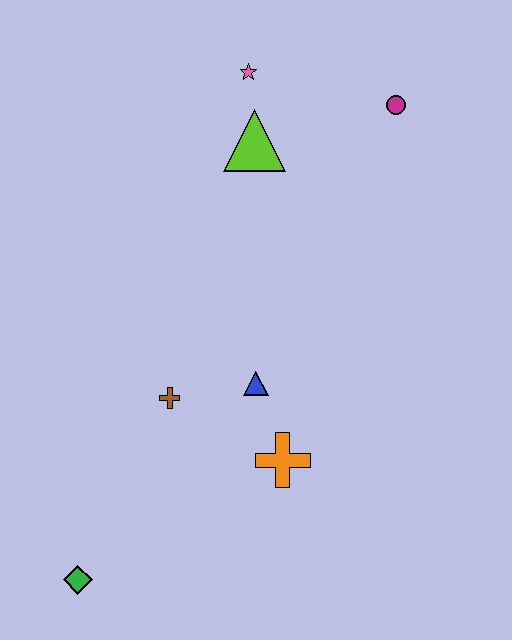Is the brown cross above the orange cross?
Yes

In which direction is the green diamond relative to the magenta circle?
The green diamond is below the magenta circle.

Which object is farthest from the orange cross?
The pink star is farthest from the orange cross.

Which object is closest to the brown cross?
The blue triangle is closest to the brown cross.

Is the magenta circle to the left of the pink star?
No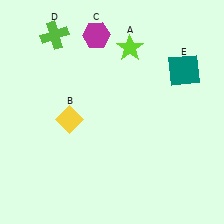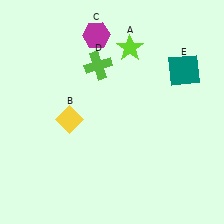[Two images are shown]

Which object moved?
The lime cross (D) moved right.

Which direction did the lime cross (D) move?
The lime cross (D) moved right.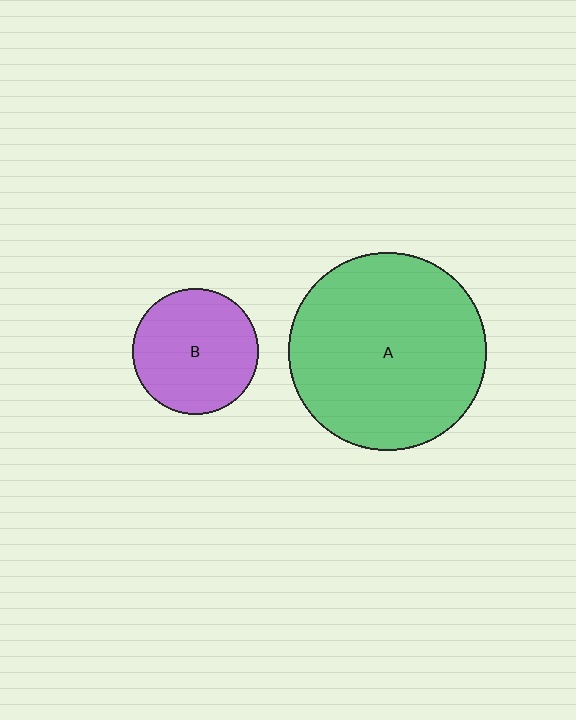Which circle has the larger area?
Circle A (green).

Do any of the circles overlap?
No, none of the circles overlap.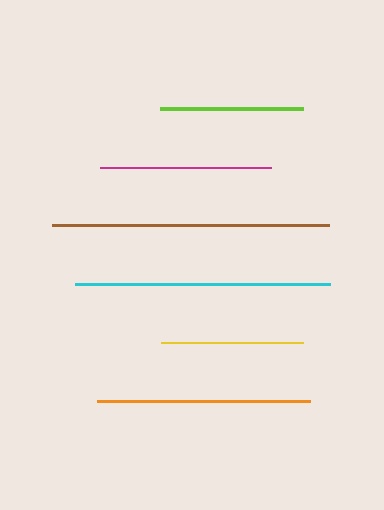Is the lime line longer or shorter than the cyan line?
The cyan line is longer than the lime line.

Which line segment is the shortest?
The yellow line is the shortest at approximately 142 pixels.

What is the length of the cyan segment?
The cyan segment is approximately 254 pixels long.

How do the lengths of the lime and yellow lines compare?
The lime and yellow lines are approximately the same length.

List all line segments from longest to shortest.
From longest to shortest: brown, cyan, orange, magenta, lime, yellow.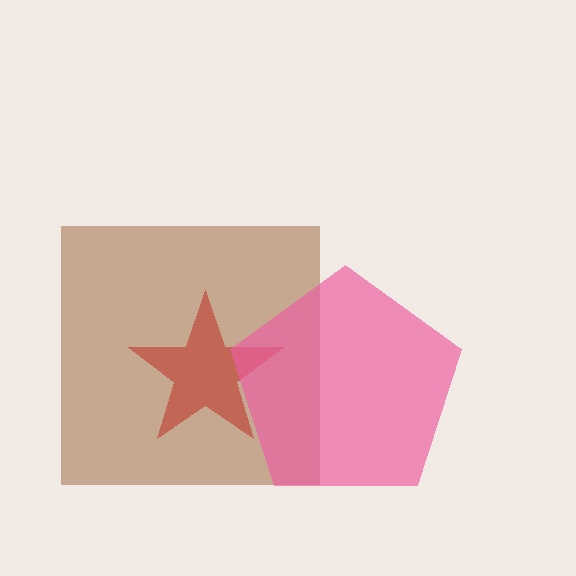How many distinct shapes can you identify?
There are 3 distinct shapes: a red star, a brown square, a pink pentagon.